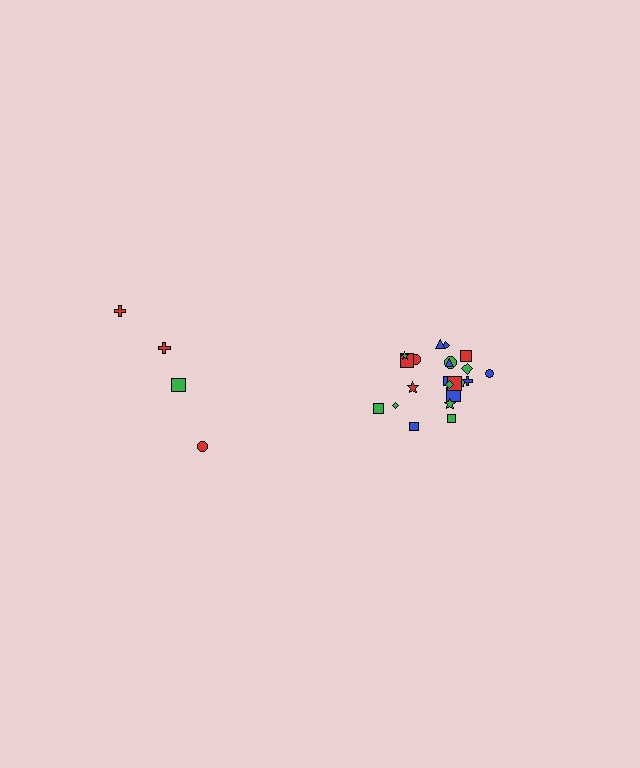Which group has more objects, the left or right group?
The right group.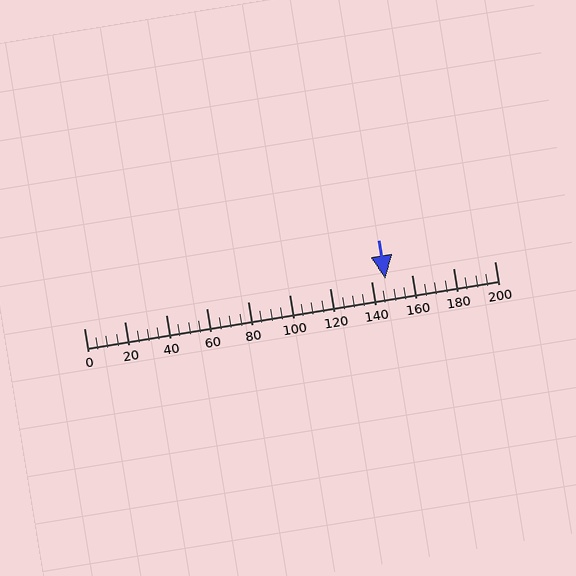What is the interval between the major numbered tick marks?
The major tick marks are spaced 20 units apart.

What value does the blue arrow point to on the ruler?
The blue arrow points to approximately 147.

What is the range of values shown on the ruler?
The ruler shows values from 0 to 200.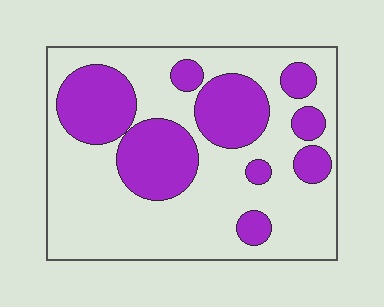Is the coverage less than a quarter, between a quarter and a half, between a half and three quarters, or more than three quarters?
Between a quarter and a half.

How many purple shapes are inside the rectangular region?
9.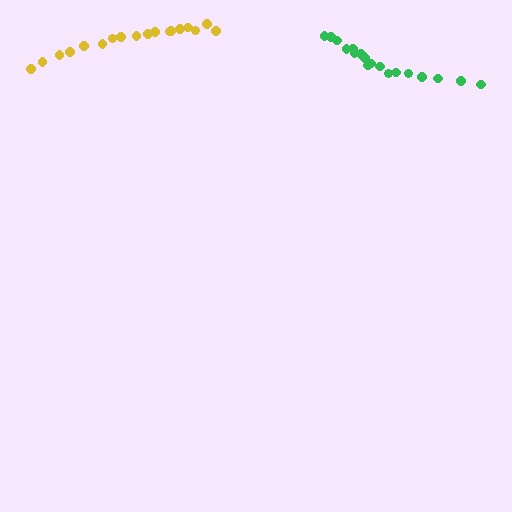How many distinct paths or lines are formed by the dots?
There are 2 distinct paths.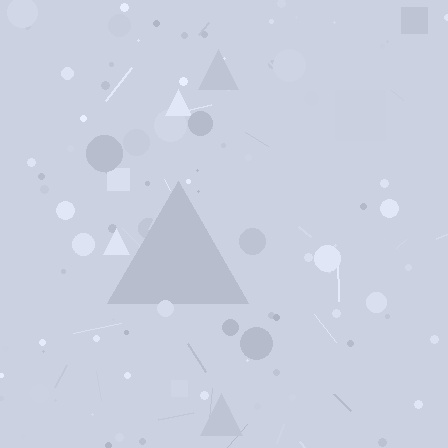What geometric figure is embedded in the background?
A triangle is embedded in the background.